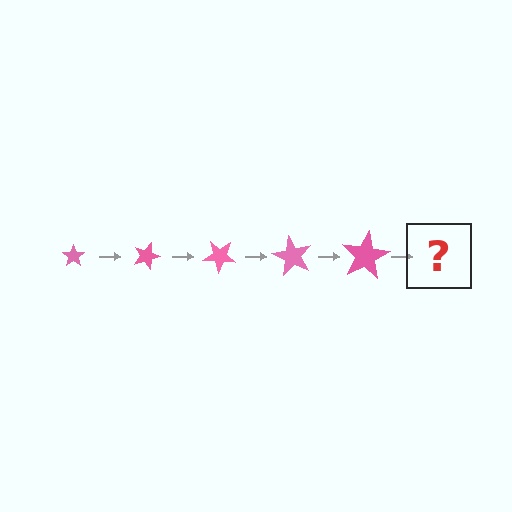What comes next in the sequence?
The next element should be a star, larger than the previous one and rotated 100 degrees from the start.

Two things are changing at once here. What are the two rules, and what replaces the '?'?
The two rules are that the star grows larger each step and it rotates 20 degrees each step. The '?' should be a star, larger than the previous one and rotated 100 degrees from the start.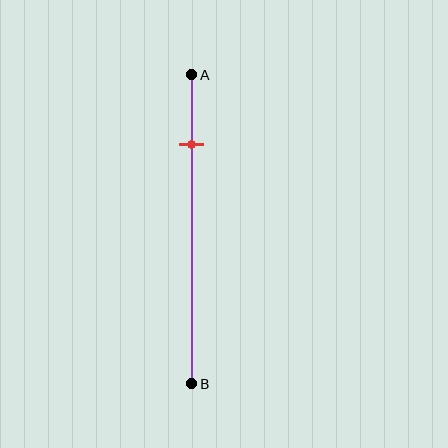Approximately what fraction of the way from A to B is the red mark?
The red mark is approximately 25% of the way from A to B.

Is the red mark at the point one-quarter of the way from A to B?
Yes, the mark is approximately at the one-quarter point.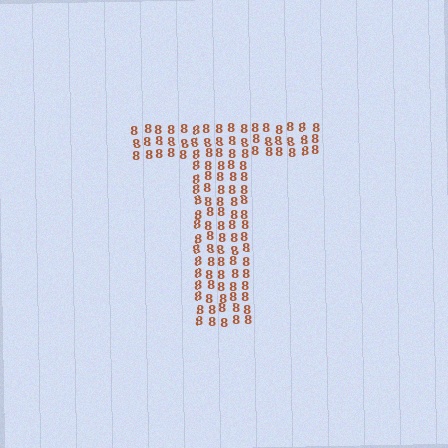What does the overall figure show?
The overall figure shows the letter T.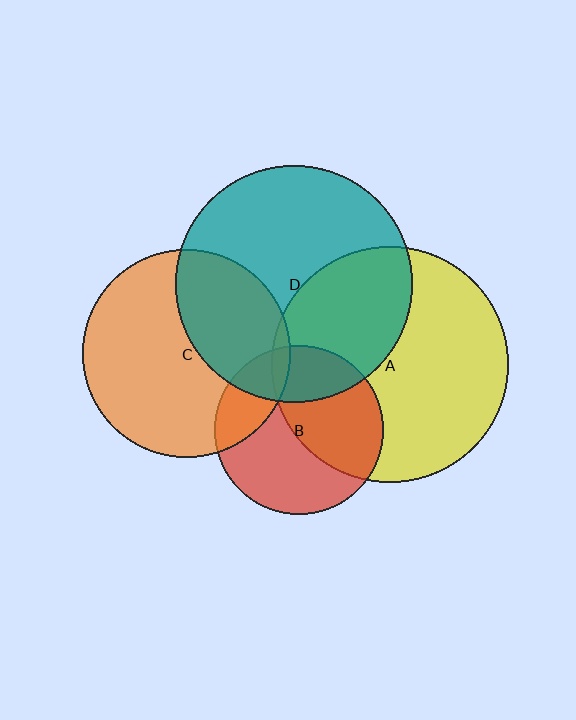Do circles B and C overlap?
Yes.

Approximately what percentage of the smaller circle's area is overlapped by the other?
Approximately 20%.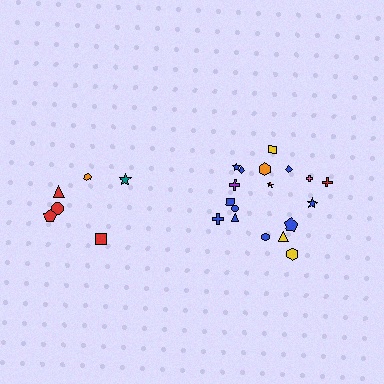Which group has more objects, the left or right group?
The right group.